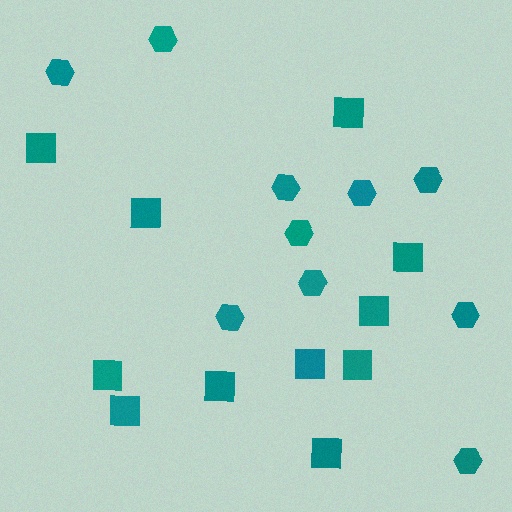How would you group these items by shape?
There are 2 groups: one group of hexagons (10) and one group of squares (11).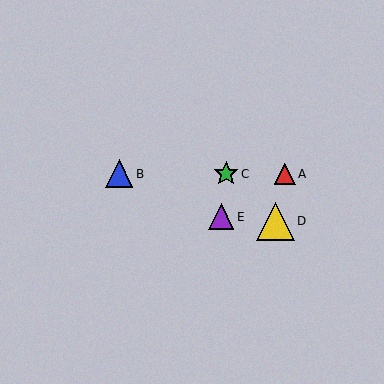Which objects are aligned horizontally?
Objects A, B, C are aligned horizontally.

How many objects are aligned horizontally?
3 objects (A, B, C) are aligned horizontally.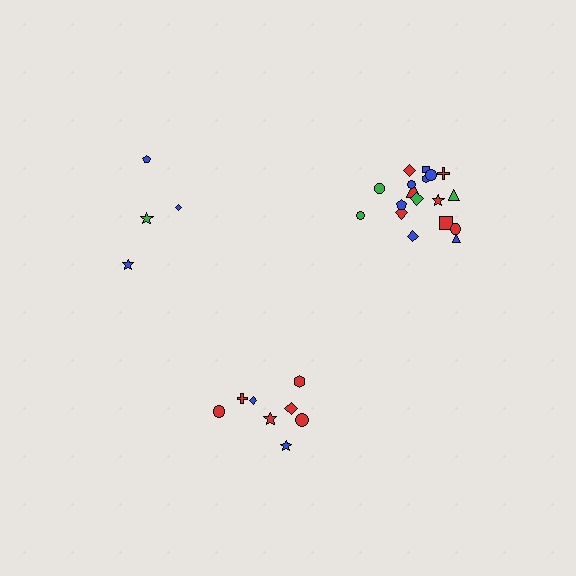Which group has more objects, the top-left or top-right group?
The top-right group.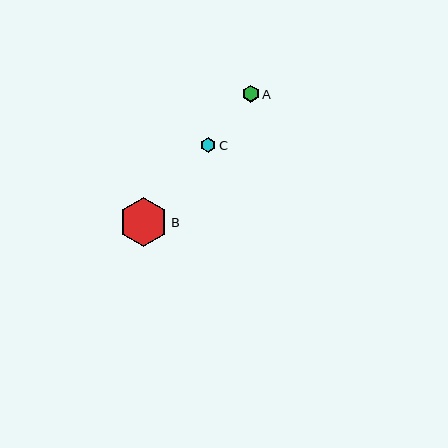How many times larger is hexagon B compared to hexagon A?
Hexagon B is approximately 2.8 times the size of hexagon A.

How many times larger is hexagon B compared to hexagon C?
Hexagon B is approximately 3.2 times the size of hexagon C.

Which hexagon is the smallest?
Hexagon C is the smallest with a size of approximately 15 pixels.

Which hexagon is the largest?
Hexagon B is the largest with a size of approximately 49 pixels.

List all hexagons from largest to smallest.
From largest to smallest: B, A, C.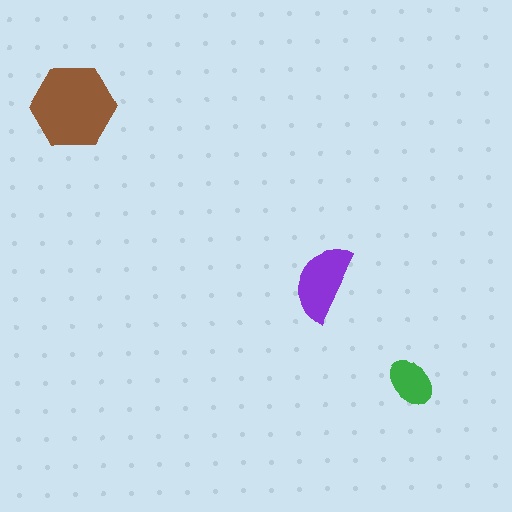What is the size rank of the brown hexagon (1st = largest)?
1st.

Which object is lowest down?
The green ellipse is bottommost.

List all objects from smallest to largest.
The green ellipse, the purple semicircle, the brown hexagon.